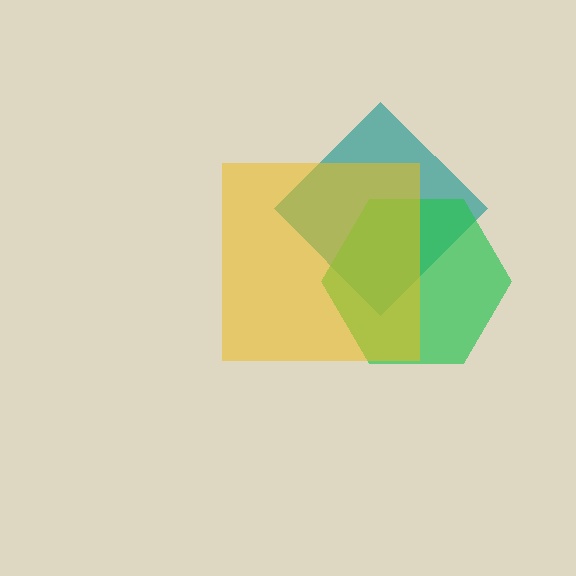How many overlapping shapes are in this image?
There are 3 overlapping shapes in the image.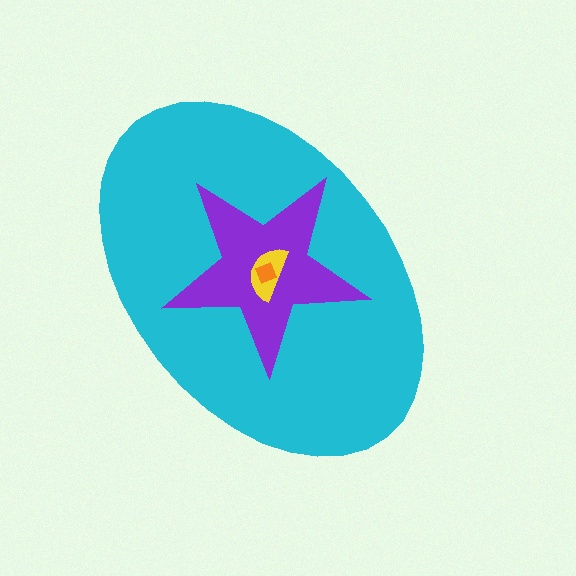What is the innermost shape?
The orange diamond.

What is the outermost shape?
The cyan ellipse.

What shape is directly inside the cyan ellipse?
The purple star.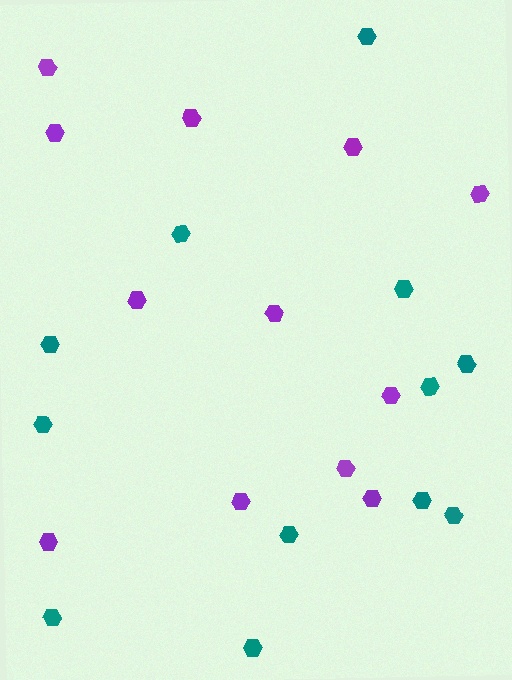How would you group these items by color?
There are 2 groups: one group of purple hexagons (12) and one group of teal hexagons (12).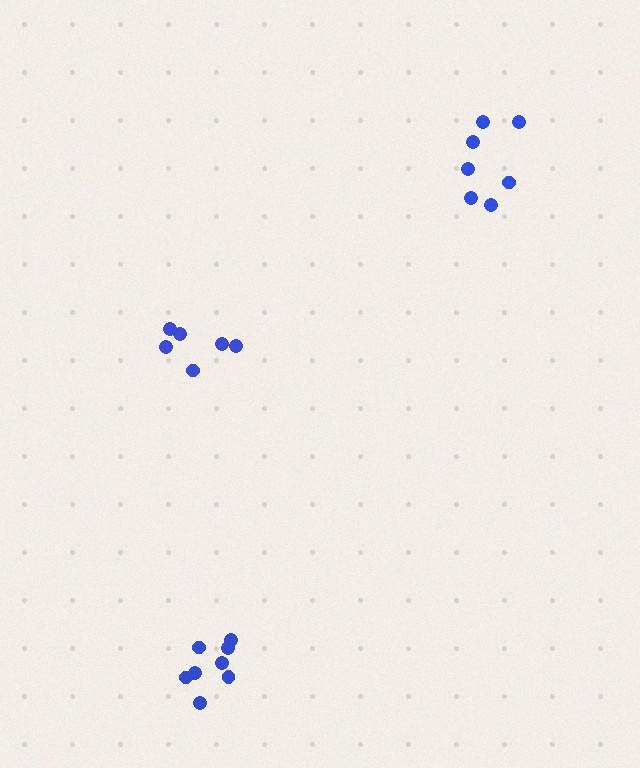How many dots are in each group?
Group 1: 8 dots, Group 2: 7 dots, Group 3: 6 dots (21 total).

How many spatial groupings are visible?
There are 3 spatial groupings.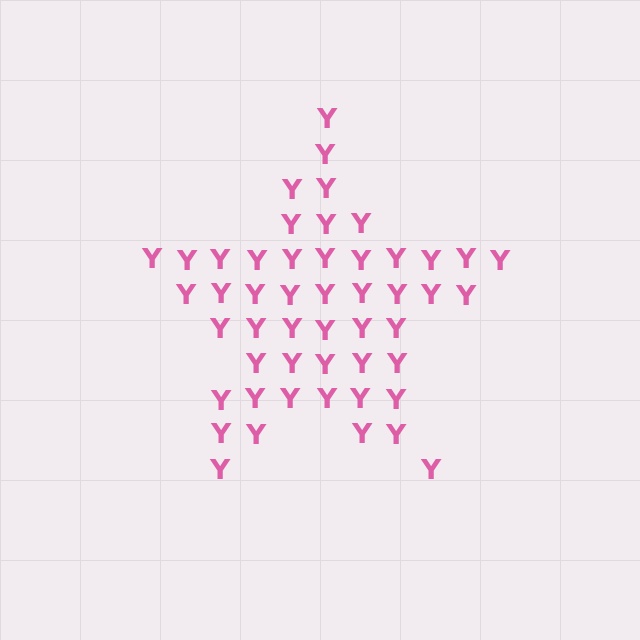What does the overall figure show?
The overall figure shows a star.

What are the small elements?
The small elements are letter Y's.